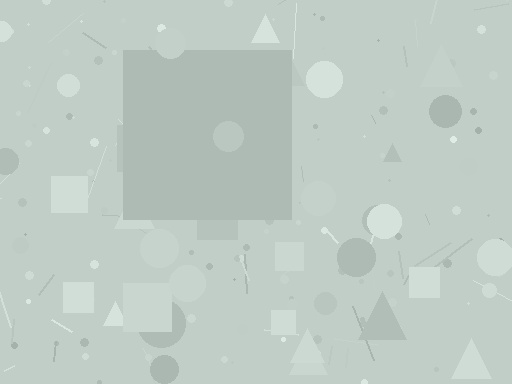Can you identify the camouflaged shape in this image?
The camouflaged shape is a square.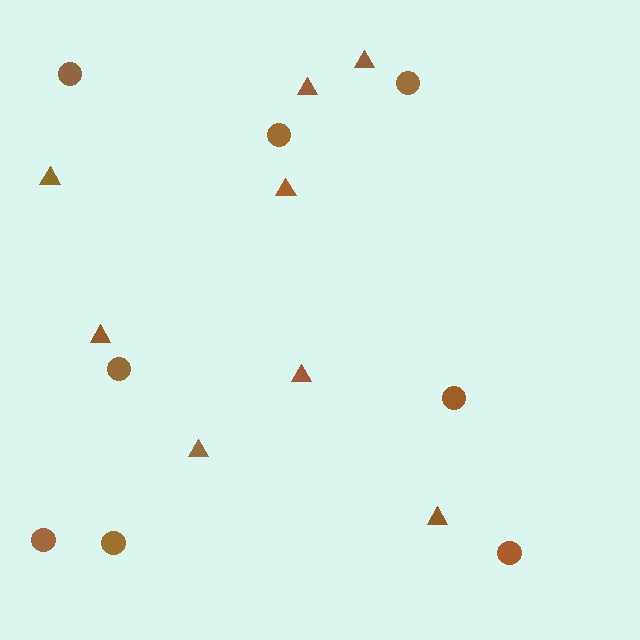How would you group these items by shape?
There are 2 groups: one group of circles (8) and one group of triangles (8).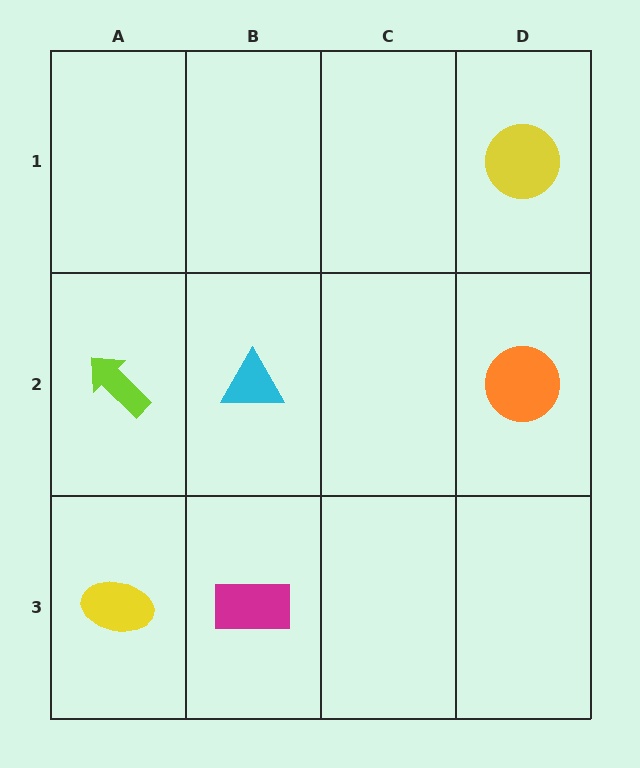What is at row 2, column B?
A cyan triangle.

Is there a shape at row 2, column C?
No, that cell is empty.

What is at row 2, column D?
An orange circle.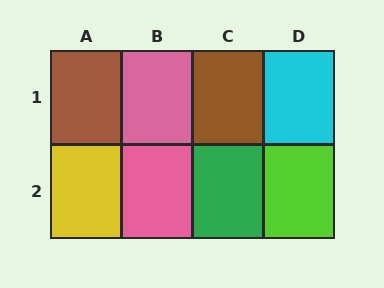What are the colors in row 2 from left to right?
Yellow, pink, green, lime.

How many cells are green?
1 cell is green.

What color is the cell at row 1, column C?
Brown.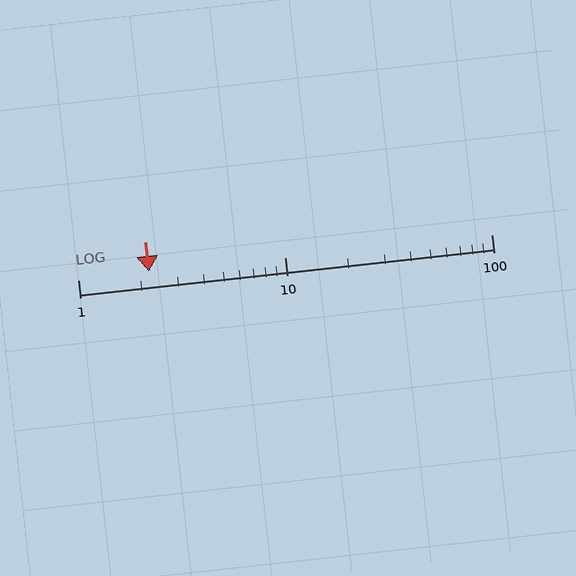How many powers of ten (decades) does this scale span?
The scale spans 2 decades, from 1 to 100.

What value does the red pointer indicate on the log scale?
The pointer indicates approximately 2.2.